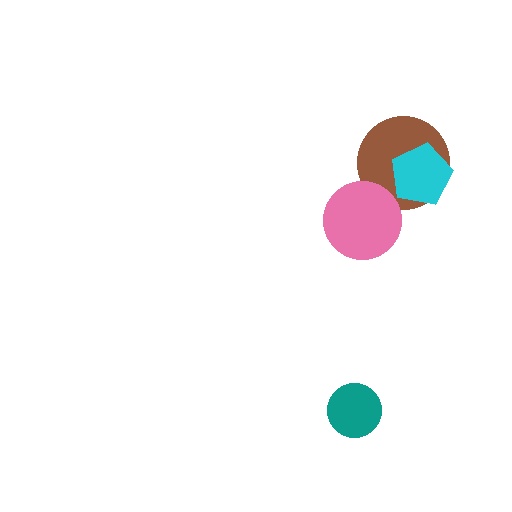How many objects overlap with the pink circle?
1 object overlaps with the pink circle.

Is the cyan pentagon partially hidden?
No, no other shape covers it.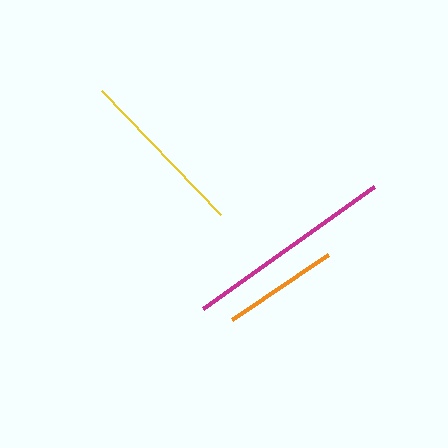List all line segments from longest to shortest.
From longest to shortest: magenta, yellow, orange.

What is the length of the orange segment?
The orange segment is approximately 116 pixels long.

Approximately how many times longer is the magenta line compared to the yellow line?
The magenta line is approximately 1.2 times the length of the yellow line.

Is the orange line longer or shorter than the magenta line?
The magenta line is longer than the orange line.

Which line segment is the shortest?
The orange line is the shortest at approximately 116 pixels.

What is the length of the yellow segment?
The yellow segment is approximately 172 pixels long.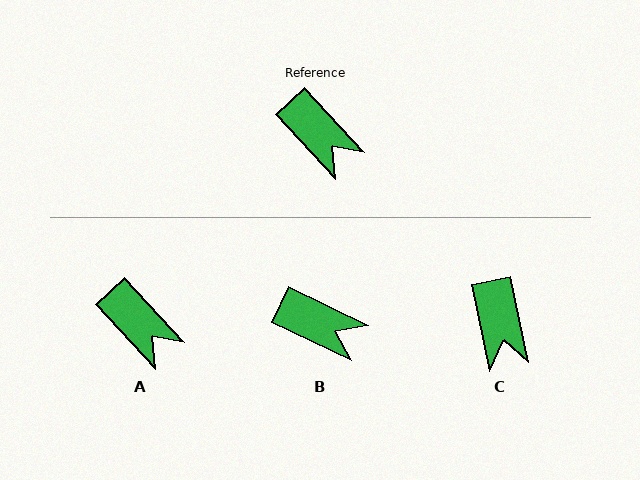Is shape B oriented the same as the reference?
No, it is off by about 21 degrees.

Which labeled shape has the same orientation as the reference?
A.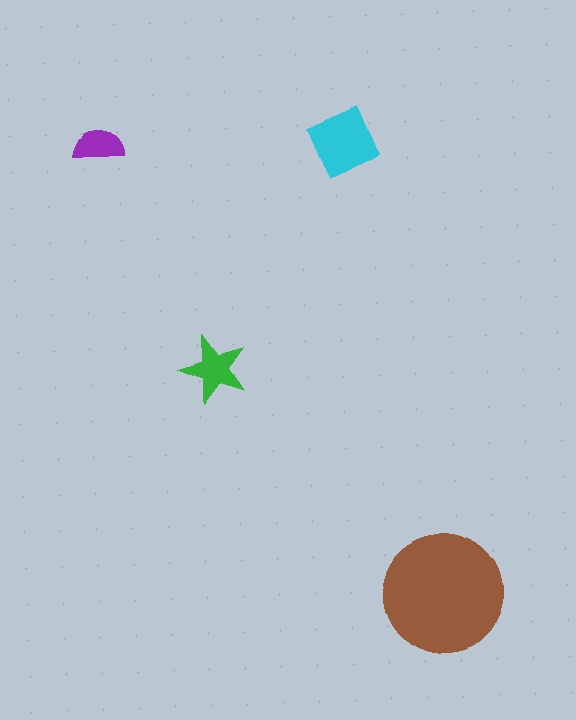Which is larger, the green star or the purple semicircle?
The green star.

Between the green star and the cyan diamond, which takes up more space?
The cyan diamond.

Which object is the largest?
The brown circle.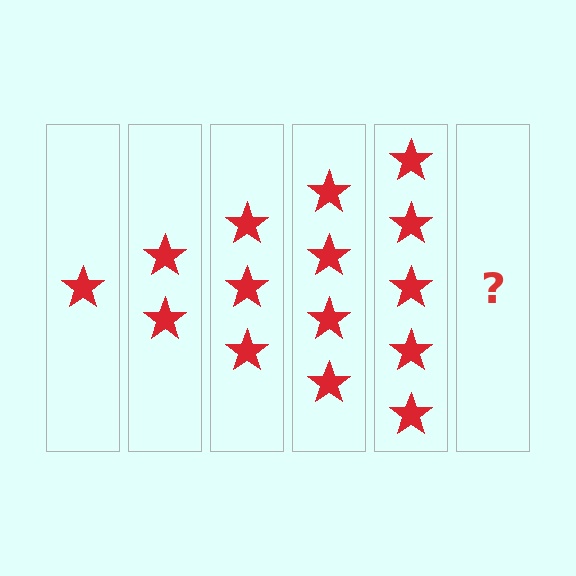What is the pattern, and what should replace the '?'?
The pattern is that each step adds one more star. The '?' should be 6 stars.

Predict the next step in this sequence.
The next step is 6 stars.